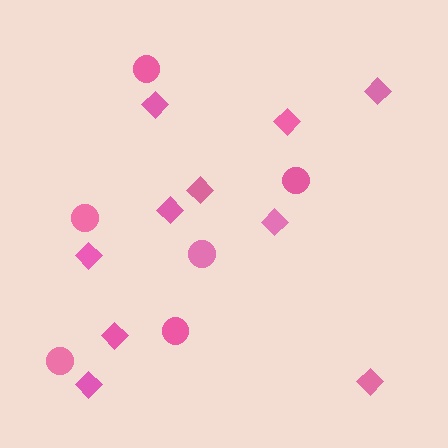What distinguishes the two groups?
There are 2 groups: one group of diamonds (10) and one group of circles (6).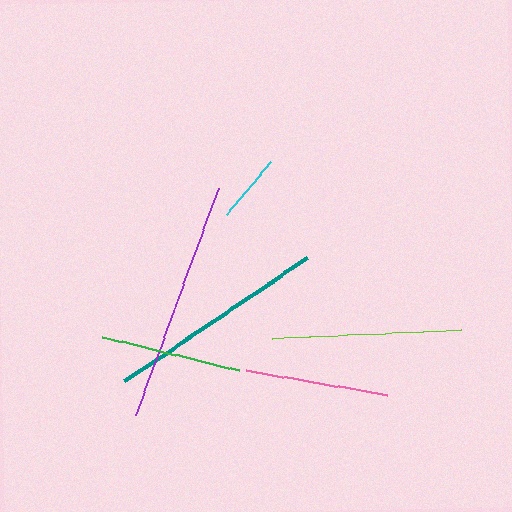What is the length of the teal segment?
The teal segment is approximately 221 pixels long.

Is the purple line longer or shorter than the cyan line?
The purple line is longer than the cyan line.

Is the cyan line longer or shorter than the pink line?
The pink line is longer than the cyan line.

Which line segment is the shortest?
The cyan line is the shortest at approximately 69 pixels.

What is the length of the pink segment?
The pink segment is approximately 142 pixels long.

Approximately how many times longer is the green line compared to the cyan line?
The green line is approximately 2.0 times the length of the cyan line.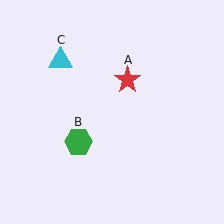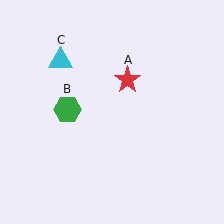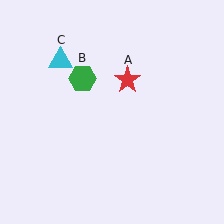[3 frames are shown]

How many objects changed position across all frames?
1 object changed position: green hexagon (object B).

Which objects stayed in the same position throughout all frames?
Red star (object A) and cyan triangle (object C) remained stationary.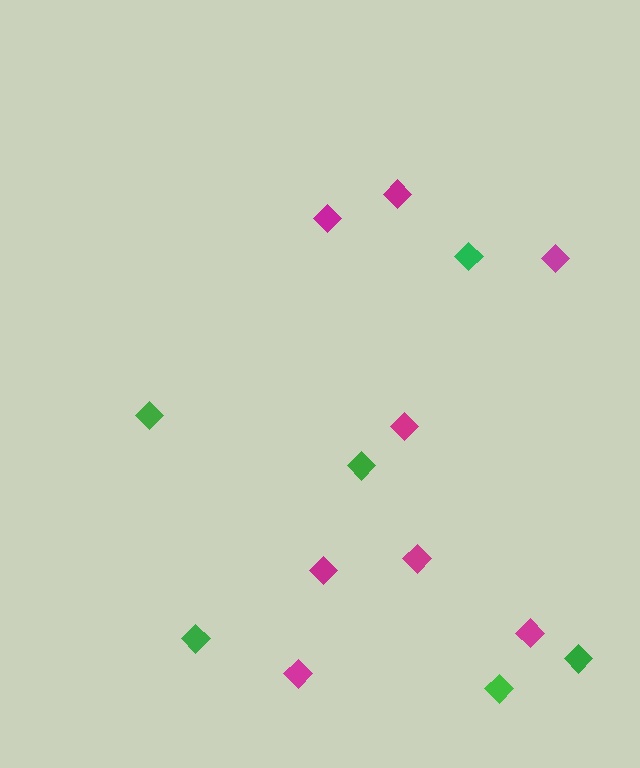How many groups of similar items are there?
There are 2 groups: one group of magenta diamonds (8) and one group of green diamonds (6).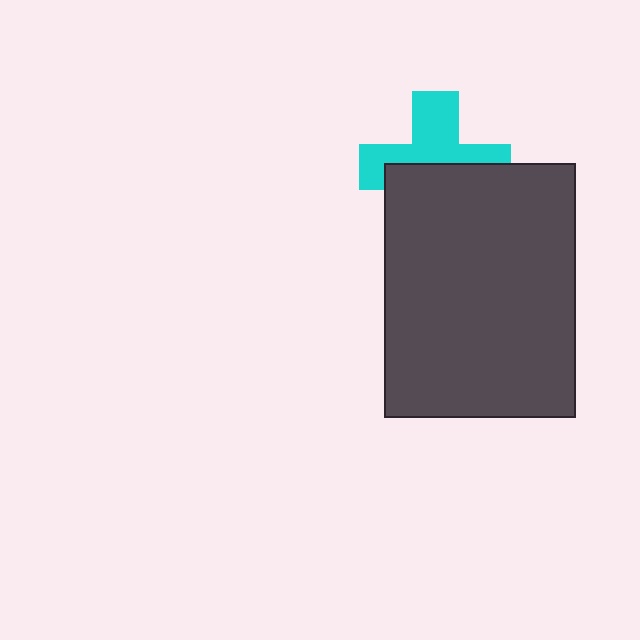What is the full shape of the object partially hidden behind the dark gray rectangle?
The partially hidden object is a cyan cross.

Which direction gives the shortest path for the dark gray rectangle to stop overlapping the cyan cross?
Moving down gives the shortest separation.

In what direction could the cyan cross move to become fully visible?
The cyan cross could move up. That would shift it out from behind the dark gray rectangle entirely.